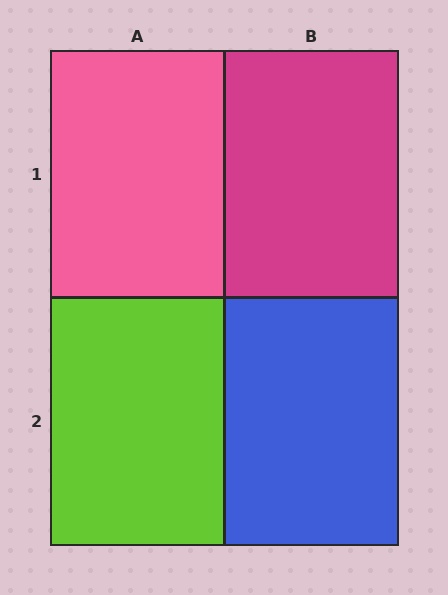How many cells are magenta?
1 cell is magenta.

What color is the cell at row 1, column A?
Pink.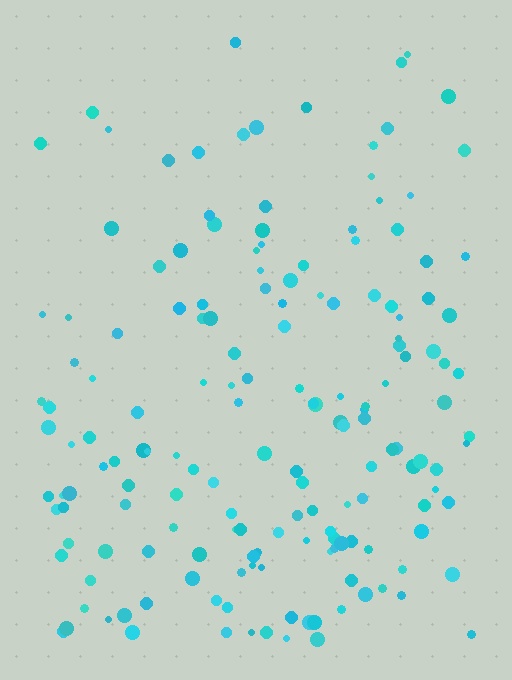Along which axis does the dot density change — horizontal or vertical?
Vertical.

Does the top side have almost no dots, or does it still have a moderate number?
Still a moderate number, just noticeably fewer than the bottom.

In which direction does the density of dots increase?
From top to bottom, with the bottom side densest.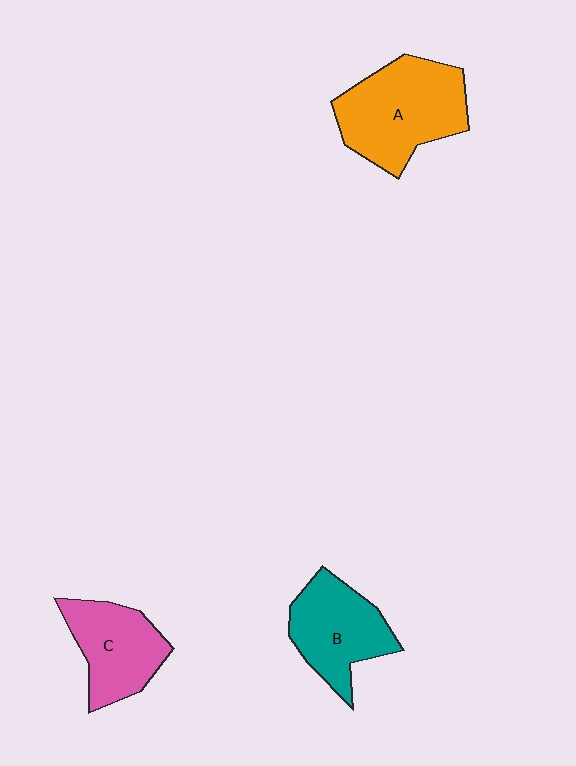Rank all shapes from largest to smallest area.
From largest to smallest: A (orange), B (teal), C (pink).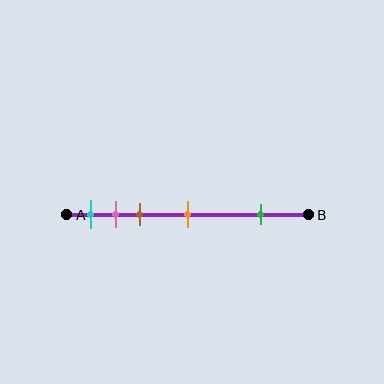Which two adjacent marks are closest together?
The pink and brown marks are the closest adjacent pair.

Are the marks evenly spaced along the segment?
No, the marks are not evenly spaced.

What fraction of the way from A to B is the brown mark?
The brown mark is approximately 30% (0.3) of the way from A to B.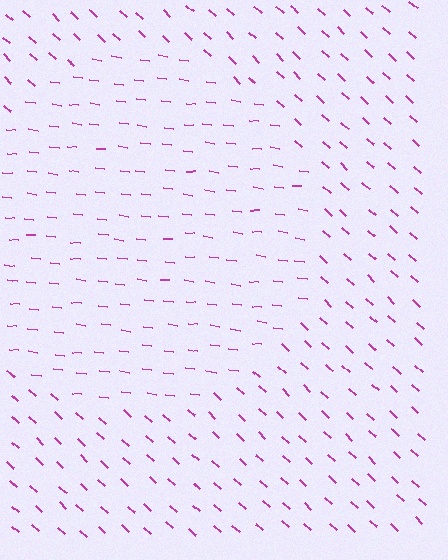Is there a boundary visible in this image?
Yes, there is a texture boundary formed by a change in line orientation.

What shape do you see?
I see a circle.